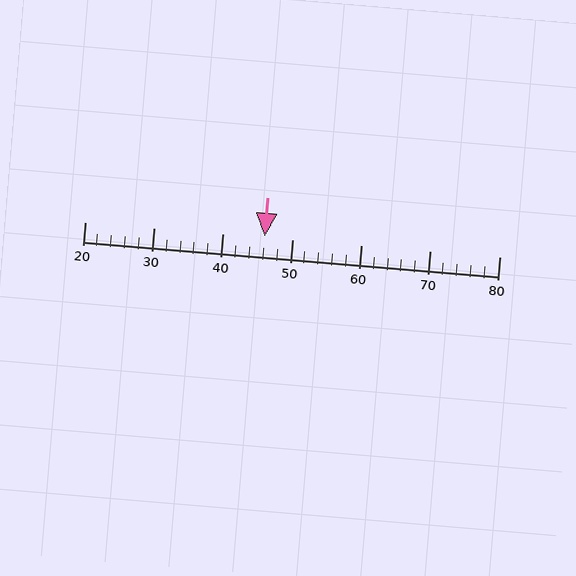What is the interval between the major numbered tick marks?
The major tick marks are spaced 10 units apart.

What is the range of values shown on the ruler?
The ruler shows values from 20 to 80.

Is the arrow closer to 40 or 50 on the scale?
The arrow is closer to 50.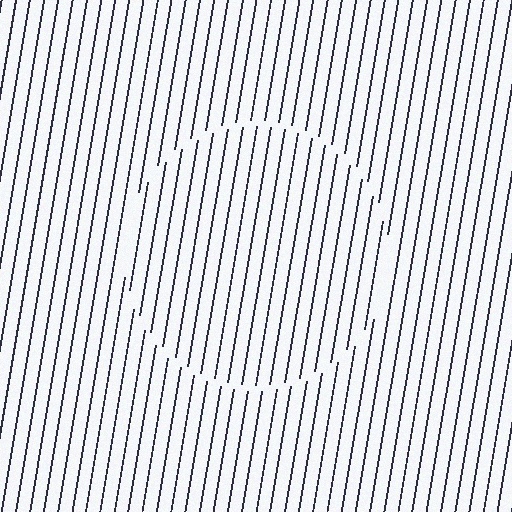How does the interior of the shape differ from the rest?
The interior of the shape contains the same grating, shifted by half a period — the contour is defined by the phase discontinuity where line-ends from the inner and outer gratings abut.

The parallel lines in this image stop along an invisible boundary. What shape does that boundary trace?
An illusory circle. The interior of the shape contains the same grating, shifted by half a period — the contour is defined by the phase discontinuity where line-ends from the inner and outer gratings abut.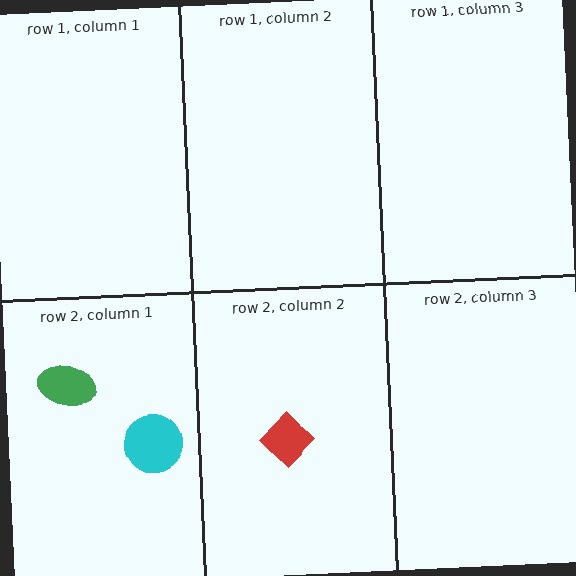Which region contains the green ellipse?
The row 2, column 1 region.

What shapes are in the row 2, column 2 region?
The red diamond.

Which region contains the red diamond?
The row 2, column 2 region.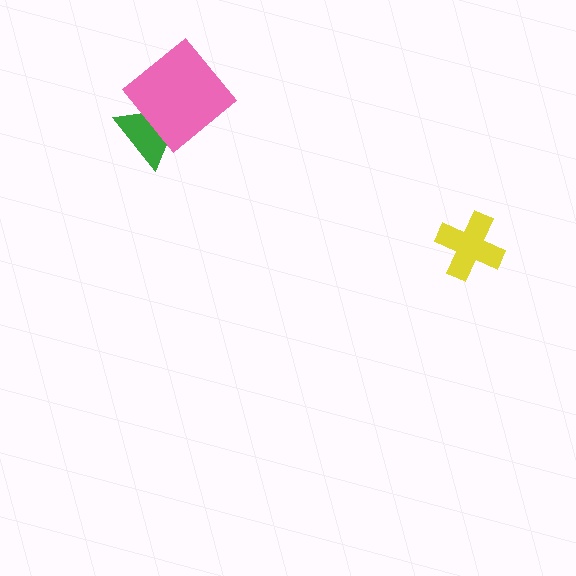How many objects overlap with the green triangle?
1 object overlaps with the green triangle.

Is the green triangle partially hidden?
Yes, it is partially covered by another shape.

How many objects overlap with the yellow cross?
0 objects overlap with the yellow cross.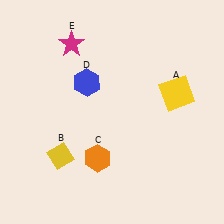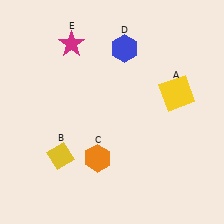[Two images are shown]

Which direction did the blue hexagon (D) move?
The blue hexagon (D) moved right.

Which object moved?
The blue hexagon (D) moved right.